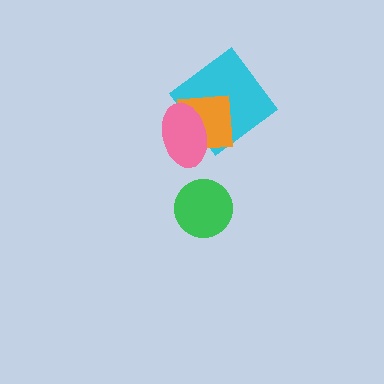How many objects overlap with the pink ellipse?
2 objects overlap with the pink ellipse.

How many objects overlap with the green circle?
0 objects overlap with the green circle.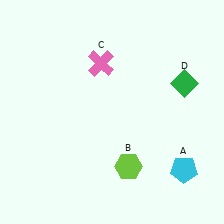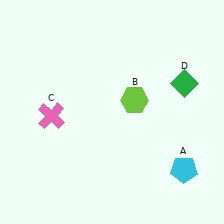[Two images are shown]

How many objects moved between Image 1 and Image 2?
2 objects moved between the two images.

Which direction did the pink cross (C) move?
The pink cross (C) moved down.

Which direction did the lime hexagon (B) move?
The lime hexagon (B) moved up.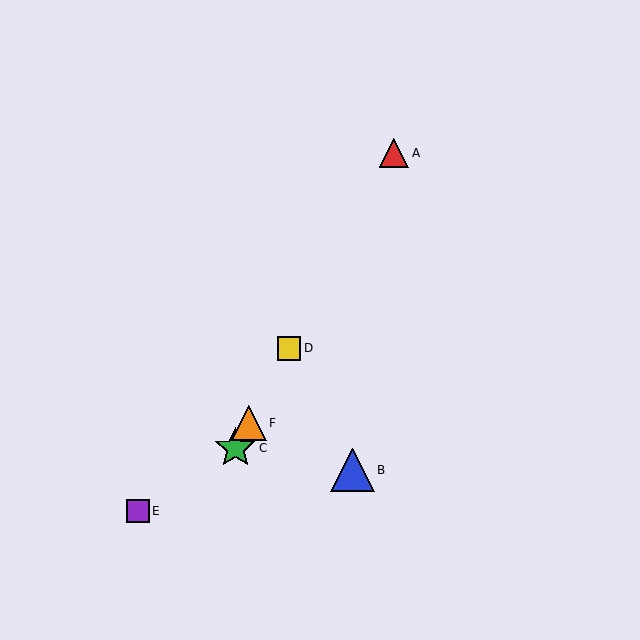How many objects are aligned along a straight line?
4 objects (A, C, D, F) are aligned along a straight line.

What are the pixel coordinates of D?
Object D is at (289, 348).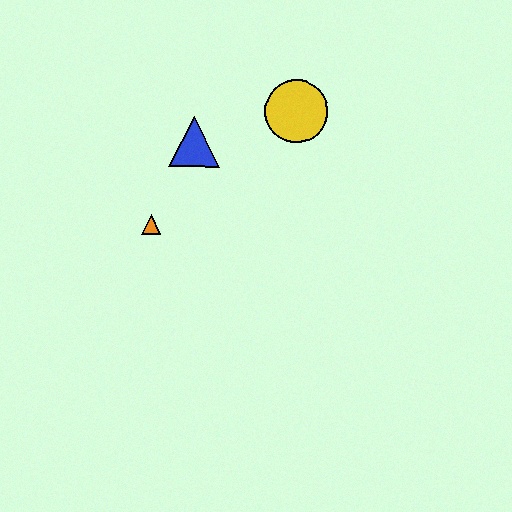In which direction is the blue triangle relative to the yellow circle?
The blue triangle is to the left of the yellow circle.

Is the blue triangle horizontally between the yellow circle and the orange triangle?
Yes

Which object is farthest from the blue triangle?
The yellow circle is farthest from the blue triangle.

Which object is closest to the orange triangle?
The blue triangle is closest to the orange triangle.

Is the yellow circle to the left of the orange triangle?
No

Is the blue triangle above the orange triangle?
Yes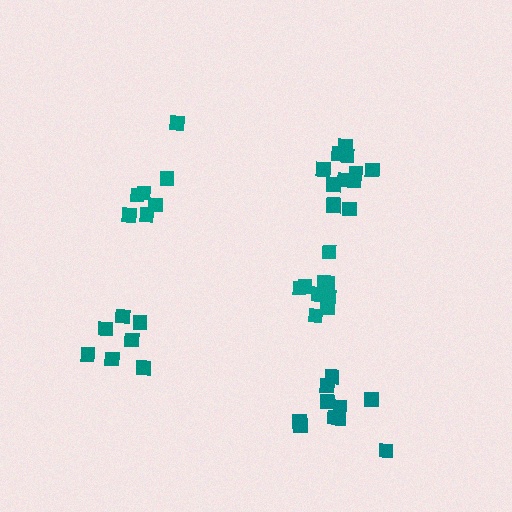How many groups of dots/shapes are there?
There are 5 groups.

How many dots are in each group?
Group 1: 12 dots, Group 2: 7 dots, Group 3: 12 dots, Group 4: 7 dots, Group 5: 9 dots (47 total).